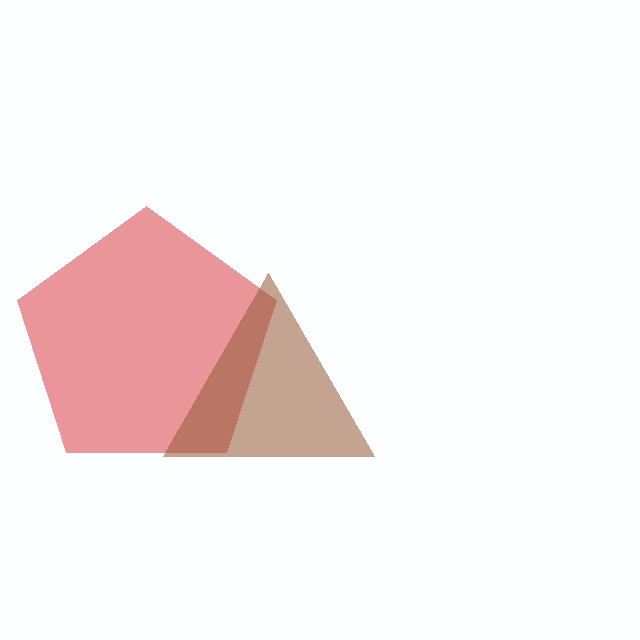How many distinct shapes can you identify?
There are 2 distinct shapes: a red pentagon, a brown triangle.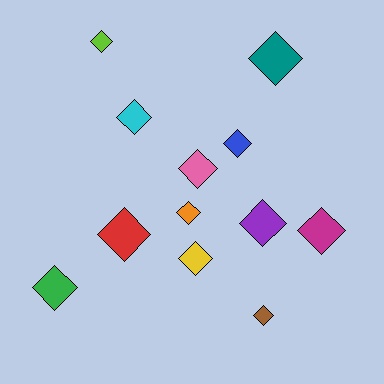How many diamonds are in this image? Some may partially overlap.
There are 12 diamonds.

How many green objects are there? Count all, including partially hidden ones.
There is 1 green object.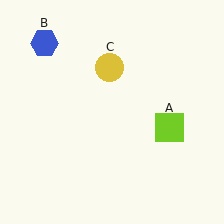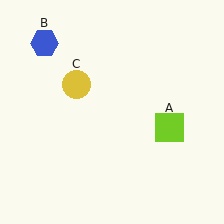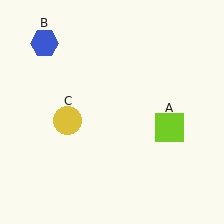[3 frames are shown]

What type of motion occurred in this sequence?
The yellow circle (object C) rotated counterclockwise around the center of the scene.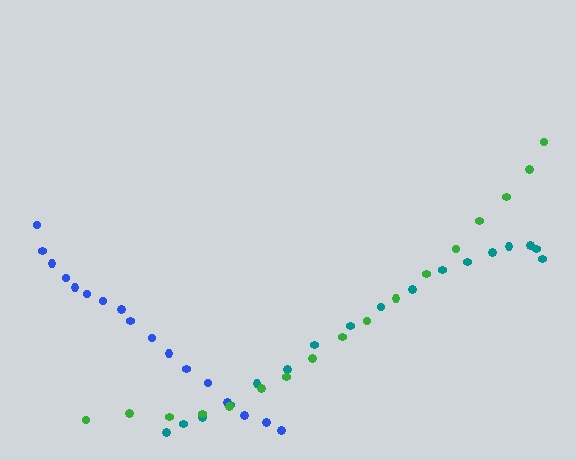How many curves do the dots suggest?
There are 3 distinct paths.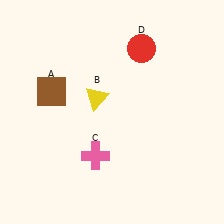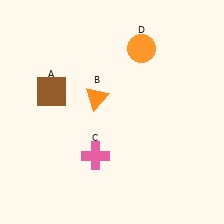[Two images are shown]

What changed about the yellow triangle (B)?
In Image 1, B is yellow. In Image 2, it changed to orange.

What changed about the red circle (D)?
In Image 1, D is red. In Image 2, it changed to orange.